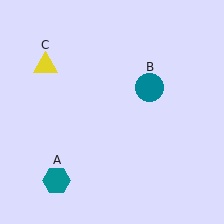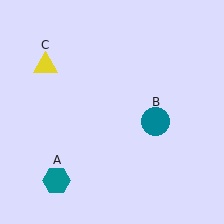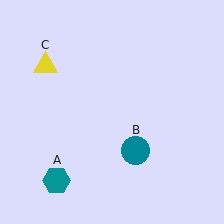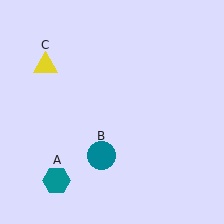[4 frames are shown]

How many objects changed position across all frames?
1 object changed position: teal circle (object B).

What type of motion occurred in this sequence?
The teal circle (object B) rotated clockwise around the center of the scene.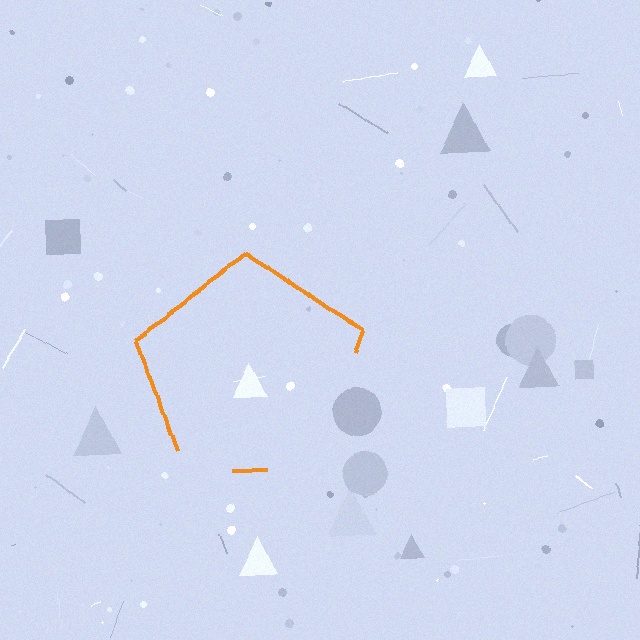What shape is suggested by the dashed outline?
The dashed outline suggests a pentagon.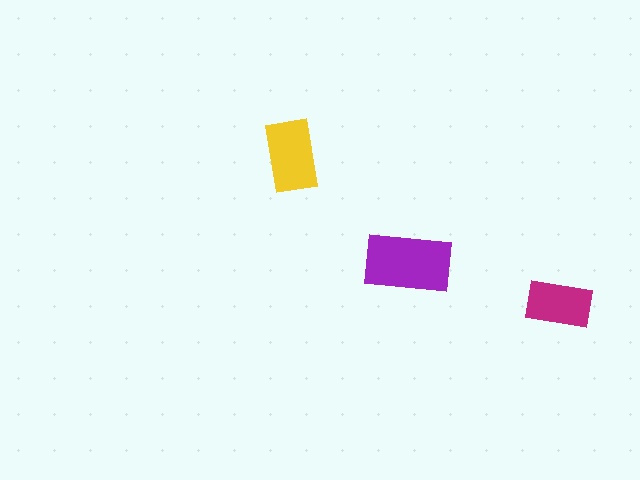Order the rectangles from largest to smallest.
the purple one, the yellow one, the magenta one.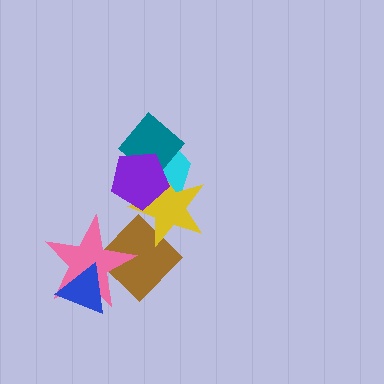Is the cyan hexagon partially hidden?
Yes, it is partially covered by another shape.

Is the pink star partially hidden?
Yes, it is partially covered by another shape.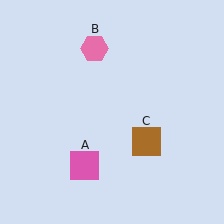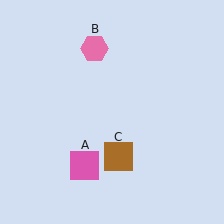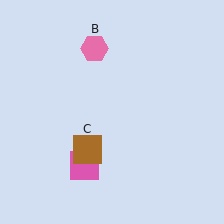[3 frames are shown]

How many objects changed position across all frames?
1 object changed position: brown square (object C).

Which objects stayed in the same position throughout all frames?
Pink square (object A) and pink hexagon (object B) remained stationary.